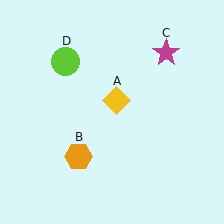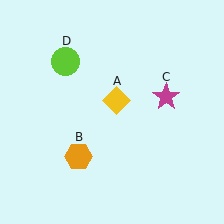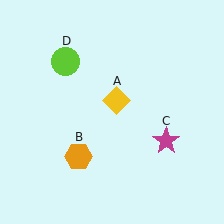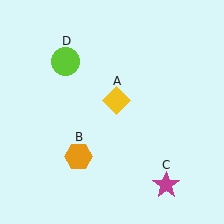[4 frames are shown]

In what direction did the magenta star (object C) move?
The magenta star (object C) moved down.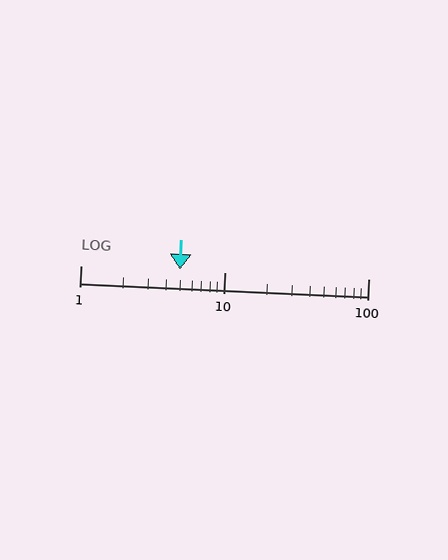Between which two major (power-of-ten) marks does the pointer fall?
The pointer is between 1 and 10.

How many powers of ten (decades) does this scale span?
The scale spans 2 decades, from 1 to 100.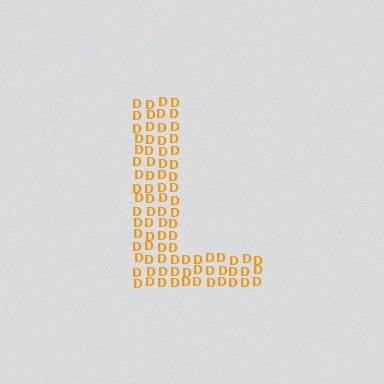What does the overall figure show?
The overall figure shows the letter L.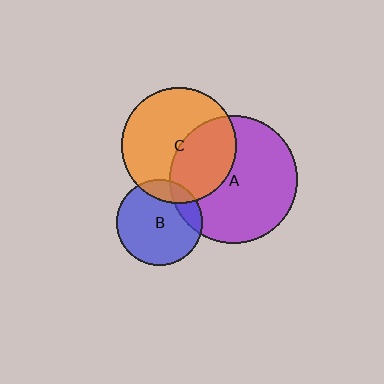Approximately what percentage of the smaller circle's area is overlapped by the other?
Approximately 15%.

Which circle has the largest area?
Circle A (purple).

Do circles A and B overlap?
Yes.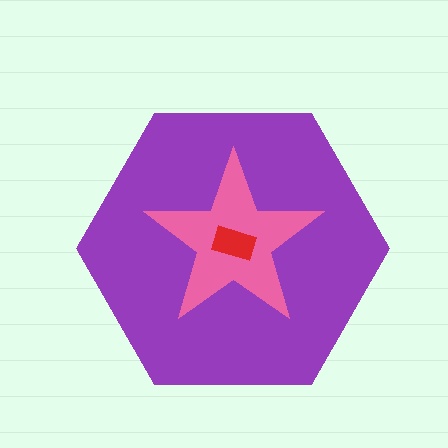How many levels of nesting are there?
3.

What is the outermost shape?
The purple hexagon.